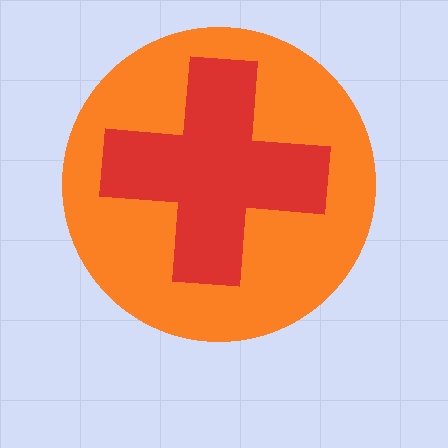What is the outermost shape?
The orange circle.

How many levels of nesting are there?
2.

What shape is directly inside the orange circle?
The red cross.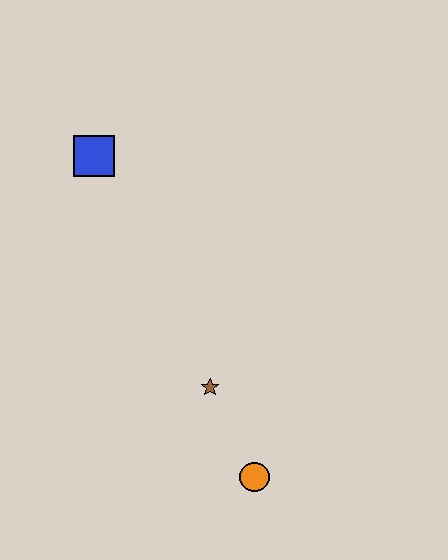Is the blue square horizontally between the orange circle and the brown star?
No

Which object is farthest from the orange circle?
The blue square is farthest from the orange circle.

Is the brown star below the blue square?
Yes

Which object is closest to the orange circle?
The brown star is closest to the orange circle.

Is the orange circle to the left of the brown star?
No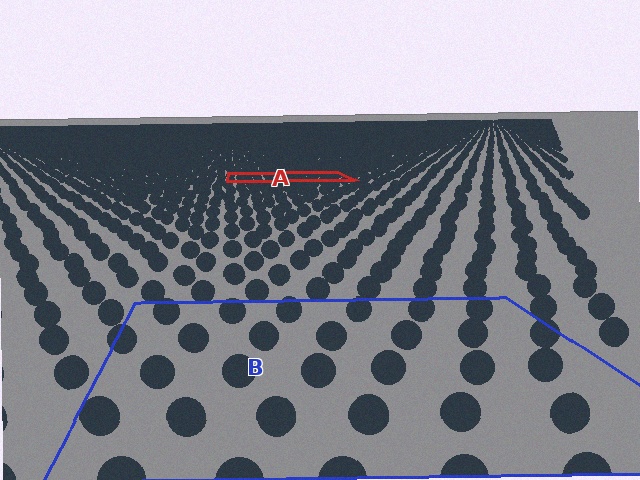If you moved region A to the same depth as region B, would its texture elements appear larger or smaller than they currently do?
They would appear larger. At a closer depth, the same texture elements are projected at a bigger on-screen size.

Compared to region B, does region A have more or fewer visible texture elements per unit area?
Region A has more texture elements per unit area — they are packed more densely because it is farther away.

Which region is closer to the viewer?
Region B is closer. The texture elements there are larger and more spread out.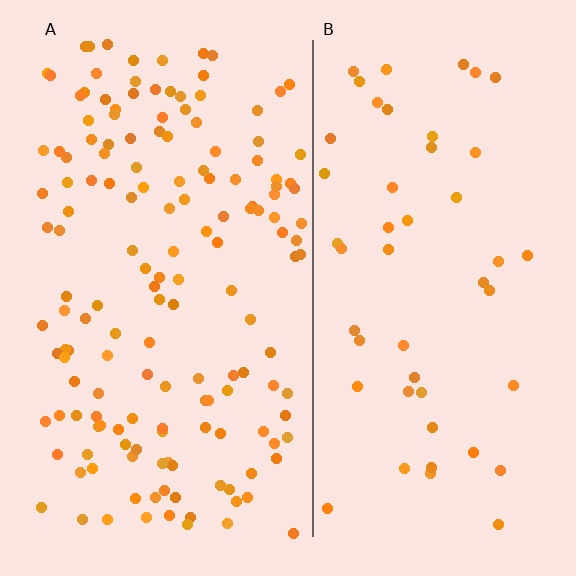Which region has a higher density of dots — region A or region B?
A (the left).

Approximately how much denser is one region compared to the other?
Approximately 3.2× — region A over region B.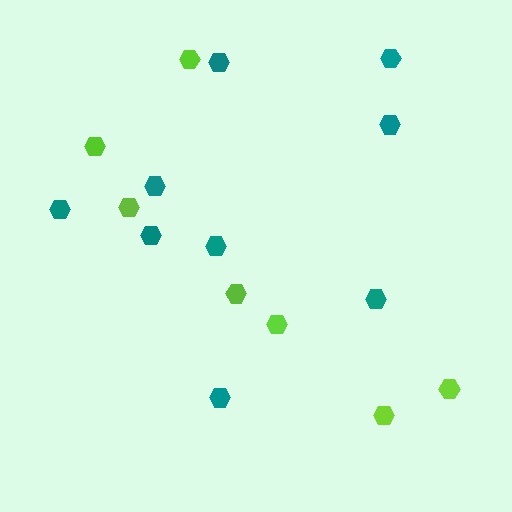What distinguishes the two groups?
There are 2 groups: one group of teal hexagons (9) and one group of lime hexagons (7).